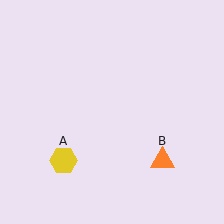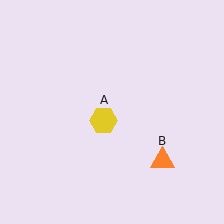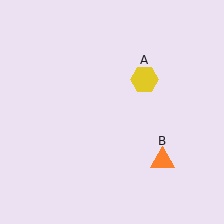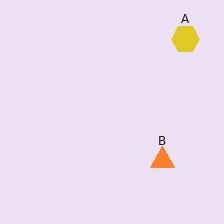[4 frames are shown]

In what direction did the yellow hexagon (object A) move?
The yellow hexagon (object A) moved up and to the right.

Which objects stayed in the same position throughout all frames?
Orange triangle (object B) remained stationary.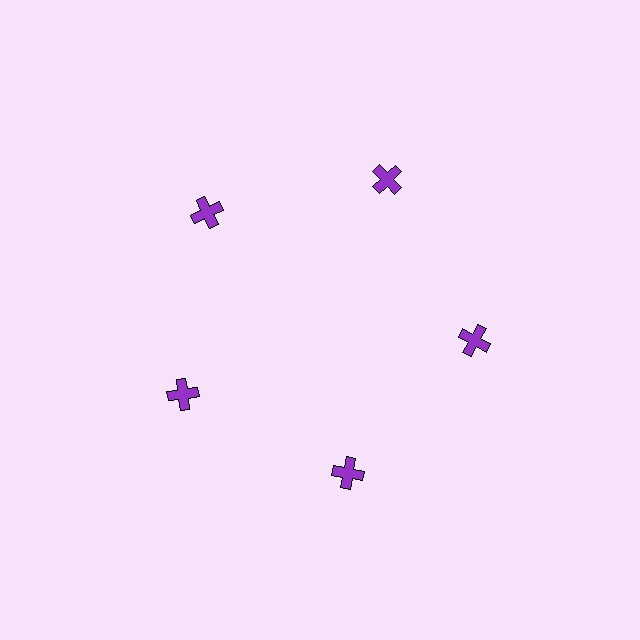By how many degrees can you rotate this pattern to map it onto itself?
The pattern maps onto itself every 72 degrees of rotation.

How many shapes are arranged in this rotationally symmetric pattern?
There are 5 shapes, arranged in 5 groups of 1.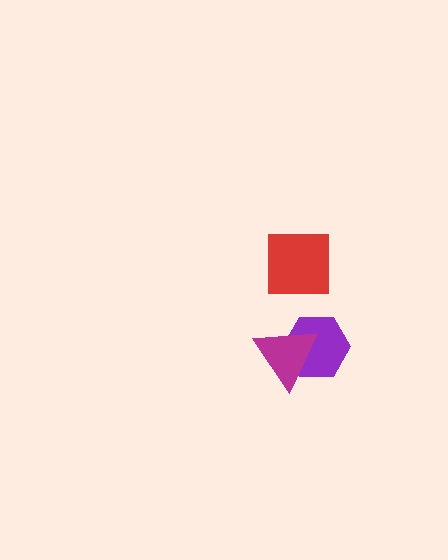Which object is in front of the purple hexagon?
The magenta triangle is in front of the purple hexagon.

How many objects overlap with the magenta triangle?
1 object overlaps with the magenta triangle.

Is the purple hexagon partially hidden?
Yes, it is partially covered by another shape.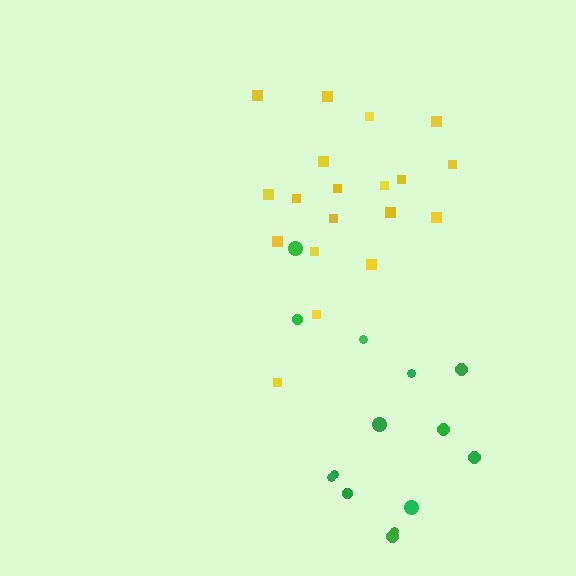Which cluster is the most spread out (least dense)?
Yellow.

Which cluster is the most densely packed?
Green.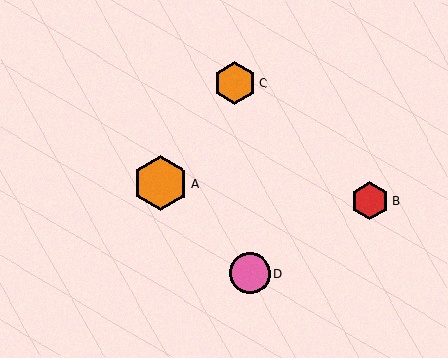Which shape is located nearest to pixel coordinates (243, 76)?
The orange hexagon (labeled C) at (235, 83) is nearest to that location.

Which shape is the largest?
The orange hexagon (labeled A) is the largest.